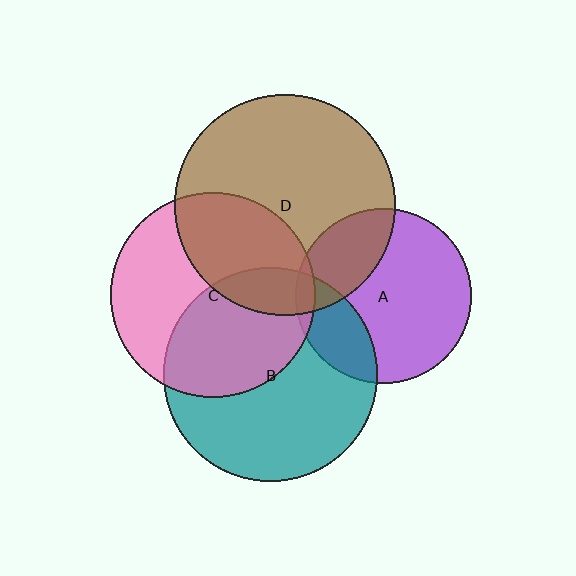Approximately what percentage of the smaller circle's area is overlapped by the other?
Approximately 25%.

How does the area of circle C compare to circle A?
Approximately 1.4 times.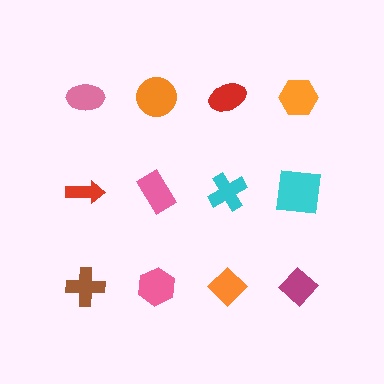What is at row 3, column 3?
An orange diamond.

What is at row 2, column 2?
A pink rectangle.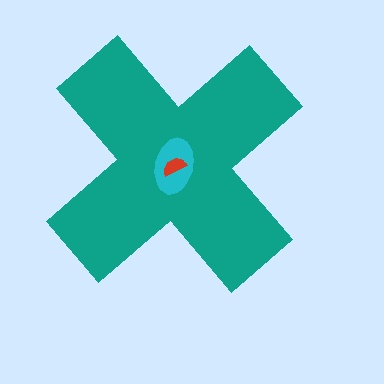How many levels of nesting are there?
3.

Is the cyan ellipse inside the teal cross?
Yes.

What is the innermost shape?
The red semicircle.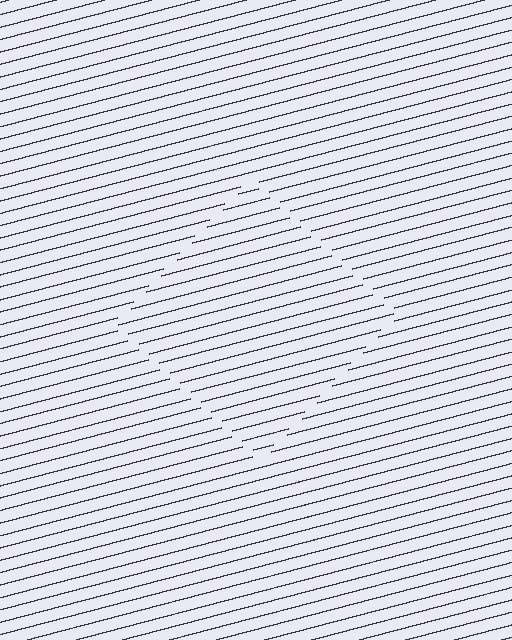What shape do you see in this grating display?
An illusory square. The interior of the shape contains the same grating, shifted by half a period — the contour is defined by the phase discontinuity where line-ends from the inner and outer gratings abut.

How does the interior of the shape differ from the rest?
The interior of the shape contains the same grating, shifted by half a period — the contour is defined by the phase discontinuity where line-ends from the inner and outer gratings abut.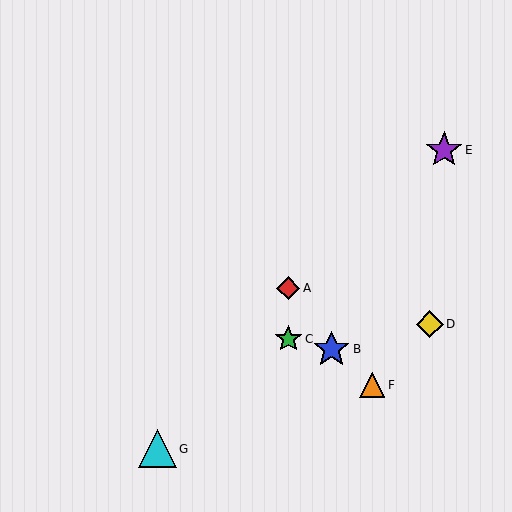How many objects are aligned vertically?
2 objects (A, C) are aligned vertically.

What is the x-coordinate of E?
Object E is at x≈444.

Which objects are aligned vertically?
Objects A, C are aligned vertically.